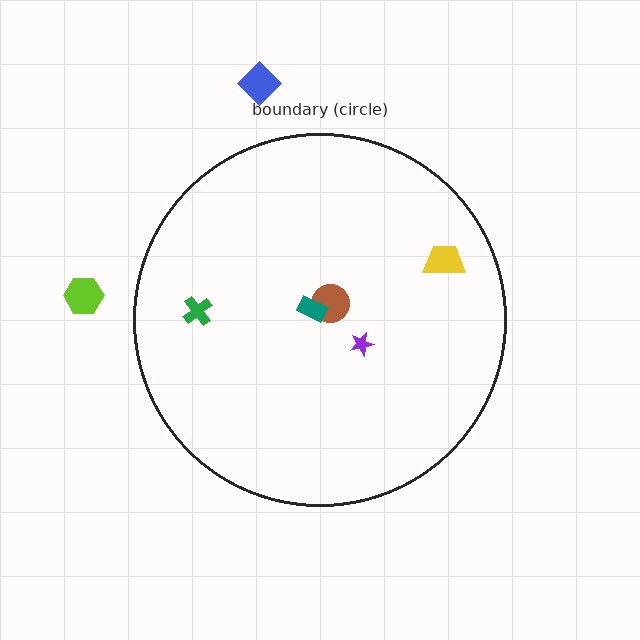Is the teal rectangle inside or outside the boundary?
Inside.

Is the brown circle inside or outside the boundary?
Inside.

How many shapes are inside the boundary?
5 inside, 2 outside.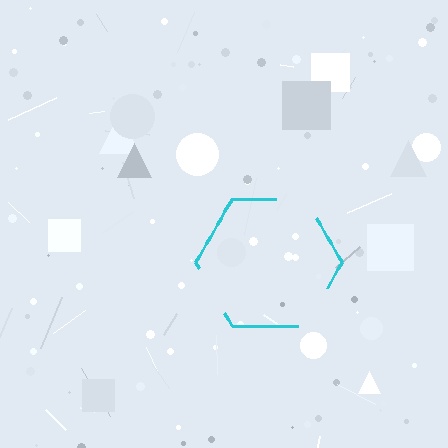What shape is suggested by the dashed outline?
The dashed outline suggests a hexagon.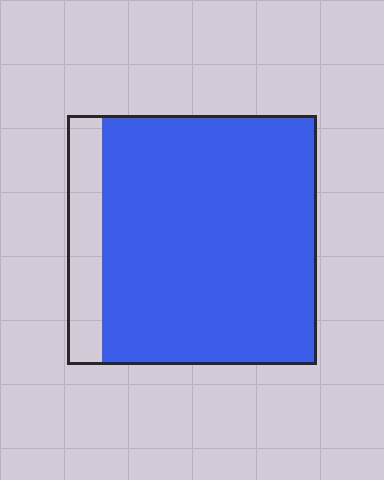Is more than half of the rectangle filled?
Yes.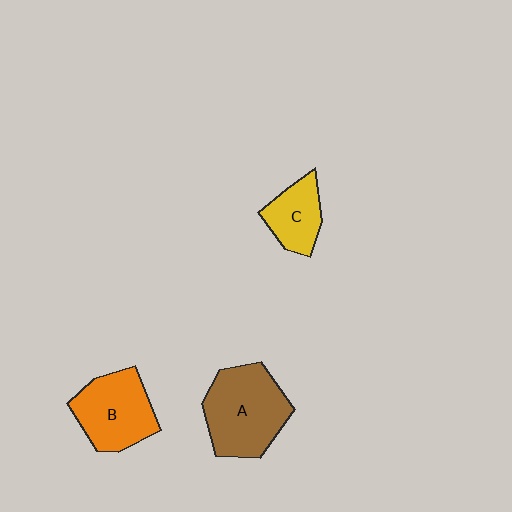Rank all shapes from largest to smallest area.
From largest to smallest: A (brown), B (orange), C (yellow).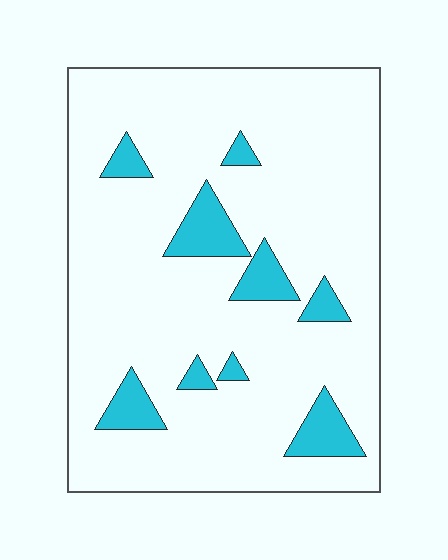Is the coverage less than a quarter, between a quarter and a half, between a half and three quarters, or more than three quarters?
Less than a quarter.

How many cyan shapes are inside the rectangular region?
9.